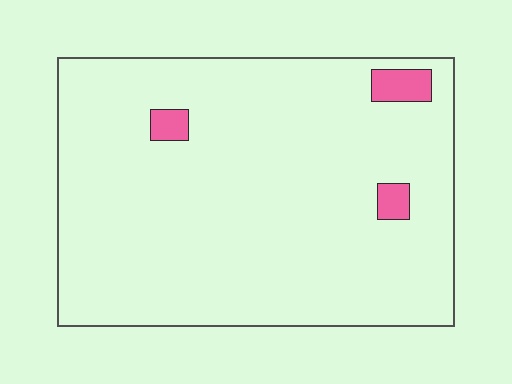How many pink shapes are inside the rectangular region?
3.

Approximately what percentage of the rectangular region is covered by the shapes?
Approximately 5%.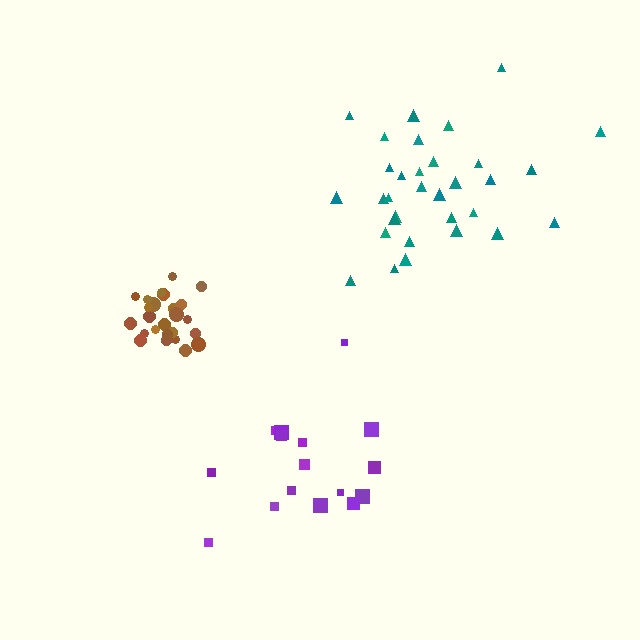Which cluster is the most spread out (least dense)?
Teal.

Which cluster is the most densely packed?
Brown.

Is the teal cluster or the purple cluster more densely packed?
Purple.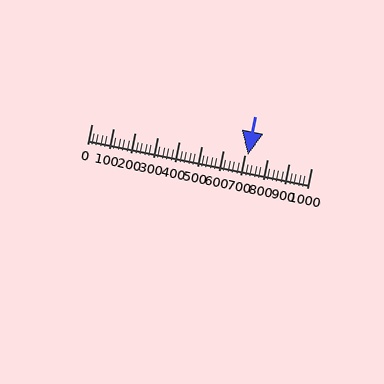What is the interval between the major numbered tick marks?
The major tick marks are spaced 100 units apart.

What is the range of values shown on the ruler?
The ruler shows values from 0 to 1000.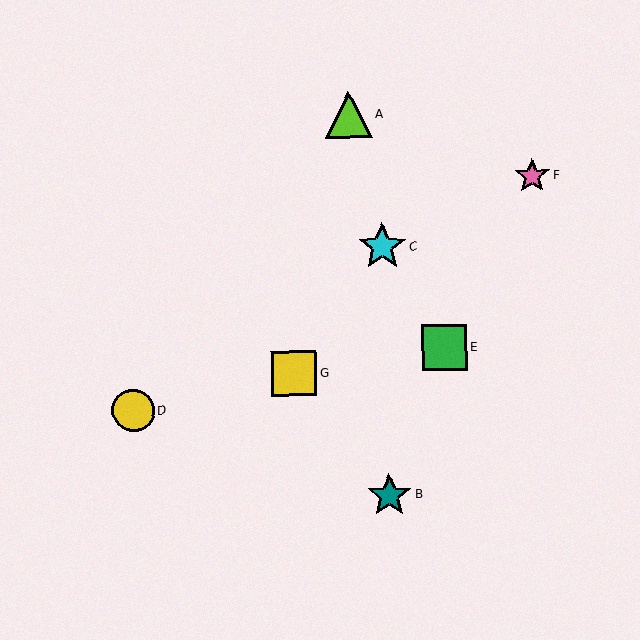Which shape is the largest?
The cyan star (labeled C) is the largest.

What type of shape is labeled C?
Shape C is a cyan star.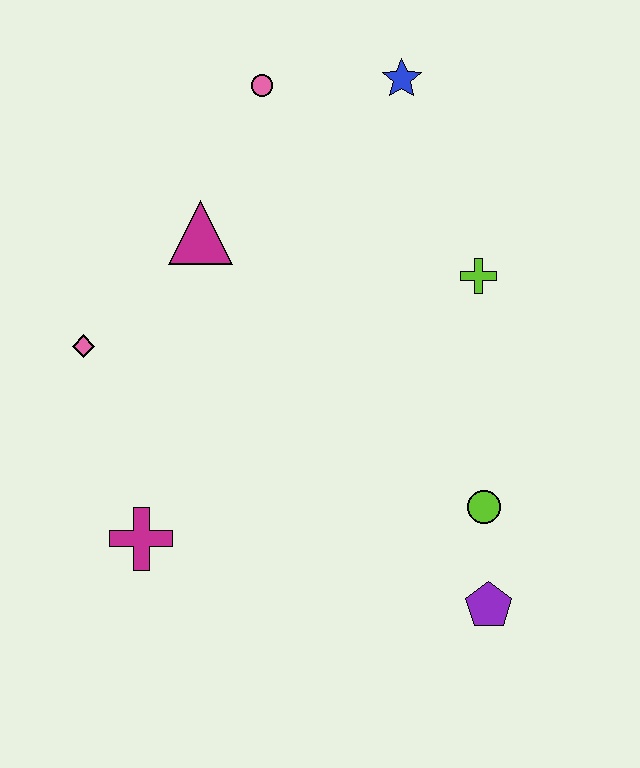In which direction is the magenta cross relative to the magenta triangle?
The magenta cross is below the magenta triangle.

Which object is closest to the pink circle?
The blue star is closest to the pink circle.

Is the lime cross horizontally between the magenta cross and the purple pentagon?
Yes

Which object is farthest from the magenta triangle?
The purple pentagon is farthest from the magenta triangle.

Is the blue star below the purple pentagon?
No